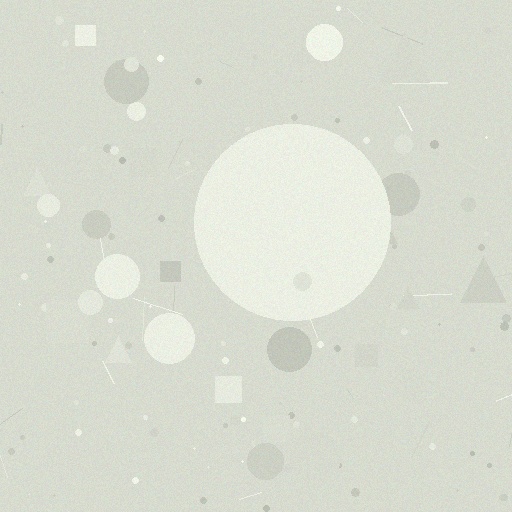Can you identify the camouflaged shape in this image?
The camouflaged shape is a circle.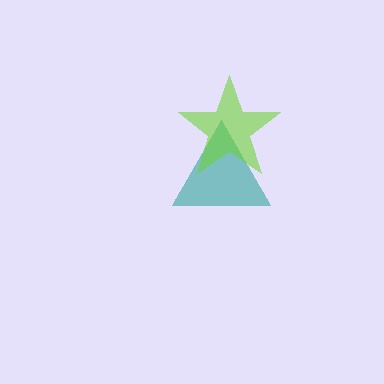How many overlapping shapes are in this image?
There are 2 overlapping shapes in the image.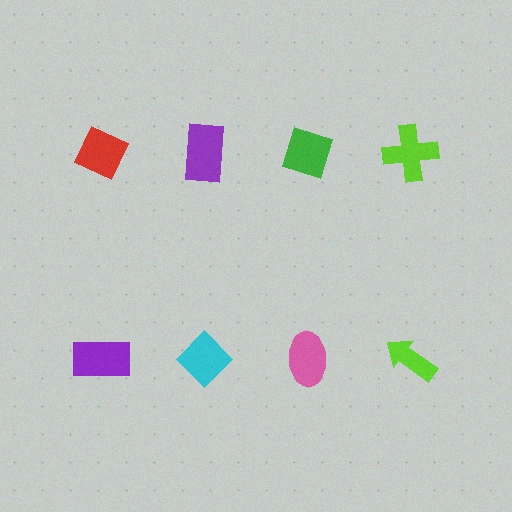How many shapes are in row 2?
4 shapes.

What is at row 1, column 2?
A purple rectangle.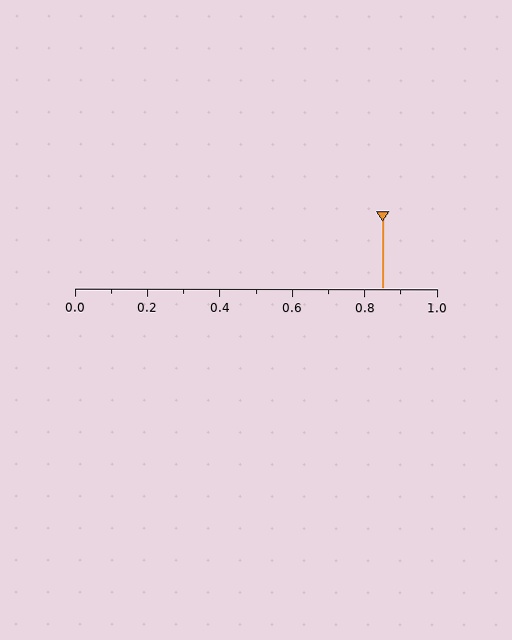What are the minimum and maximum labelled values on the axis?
The axis runs from 0.0 to 1.0.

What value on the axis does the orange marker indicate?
The marker indicates approximately 0.85.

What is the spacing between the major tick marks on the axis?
The major ticks are spaced 0.2 apart.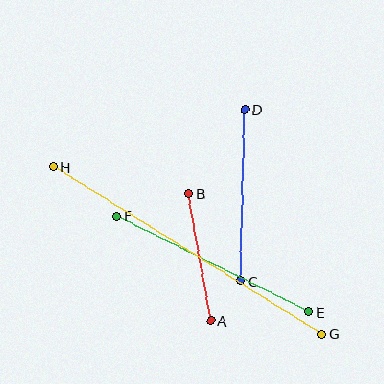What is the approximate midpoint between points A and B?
The midpoint is at approximately (200, 257) pixels.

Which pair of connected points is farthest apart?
Points G and H are farthest apart.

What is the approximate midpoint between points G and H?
The midpoint is at approximately (188, 250) pixels.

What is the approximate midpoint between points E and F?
The midpoint is at approximately (213, 264) pixels.